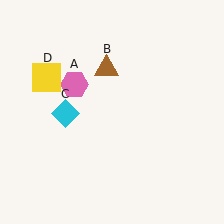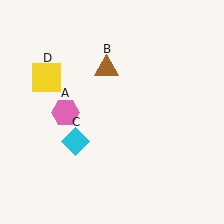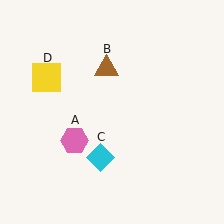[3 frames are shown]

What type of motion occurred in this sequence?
The pink hexagon (object A), cyan diamond (object C) rotated counterclockwise around the center of the scene.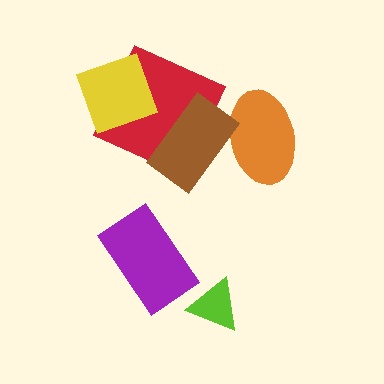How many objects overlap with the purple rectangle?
0 objects overlap with the purple rectangle.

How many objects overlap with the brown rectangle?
2 objects overlap with the brown rectangle.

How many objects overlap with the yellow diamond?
1 object overlaps with the yellow diamond.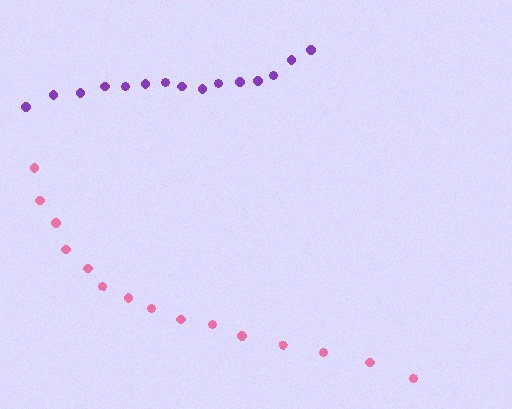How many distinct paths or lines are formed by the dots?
There are 2 distinct paths.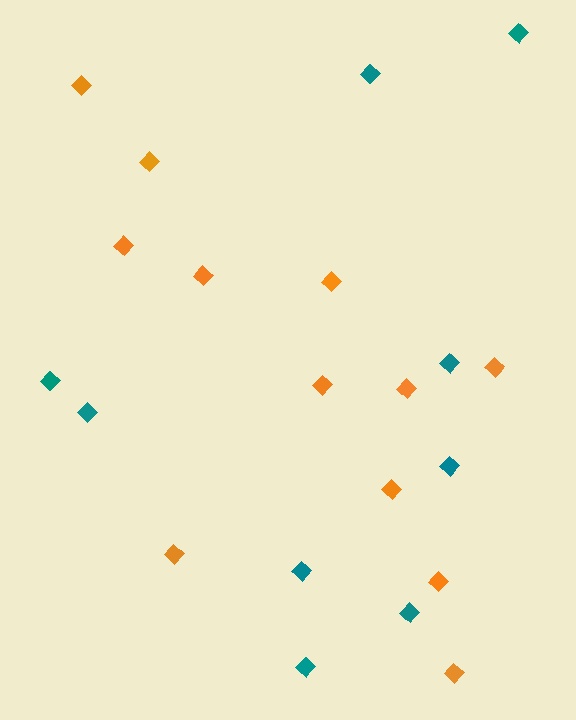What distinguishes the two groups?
There are 2 groups: one group of teal diamonds (9) and one group of orange diamonds (12).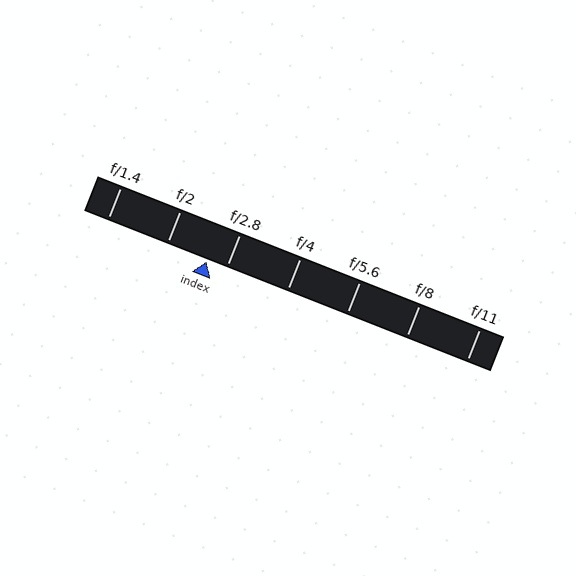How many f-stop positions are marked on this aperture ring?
There are 7 f-stop positions marked.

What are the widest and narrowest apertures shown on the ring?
The widest aperture shown is f/1.4 and the narrowest is f/11.